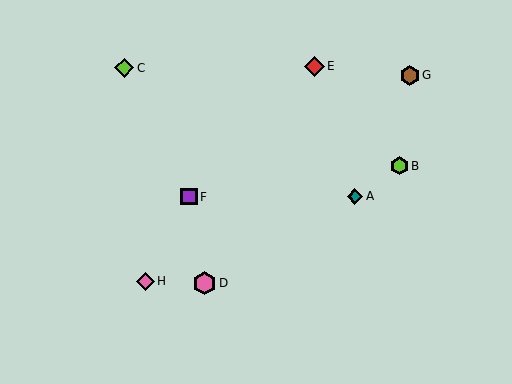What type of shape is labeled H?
Shape H is a pink diamond.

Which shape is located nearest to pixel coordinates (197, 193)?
The purple square (labeled F) at (189, 197) is nearest to that location.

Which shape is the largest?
The pink hexagon (labeled D) is the largest.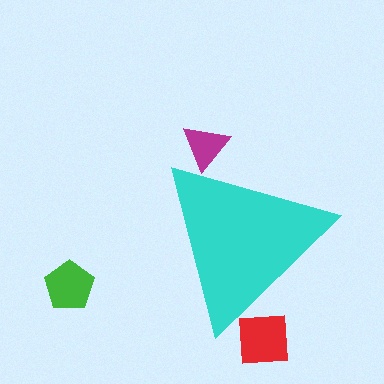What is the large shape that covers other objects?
A cyan triangle.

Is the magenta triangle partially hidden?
Yes, the magenta triangle is partially hidden behind the cyan triangle.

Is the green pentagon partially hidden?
No, the green pentagon is fully visible.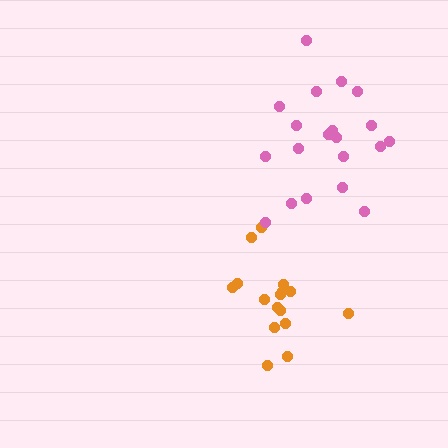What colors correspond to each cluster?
The clusters are colored: orange, pink.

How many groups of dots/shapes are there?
There are 2 groups.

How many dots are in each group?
Group 1: 16 dots, Group 2: 20 dots (36 total).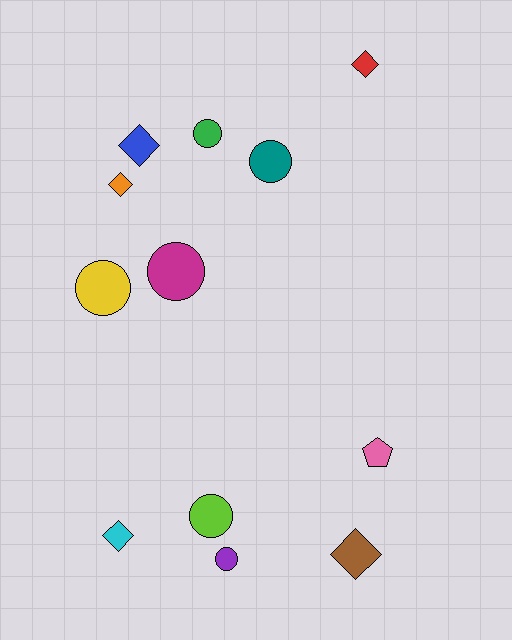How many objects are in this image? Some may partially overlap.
There are 12 objects.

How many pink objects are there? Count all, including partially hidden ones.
There is 1 pink object.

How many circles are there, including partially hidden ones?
There are 6 circles.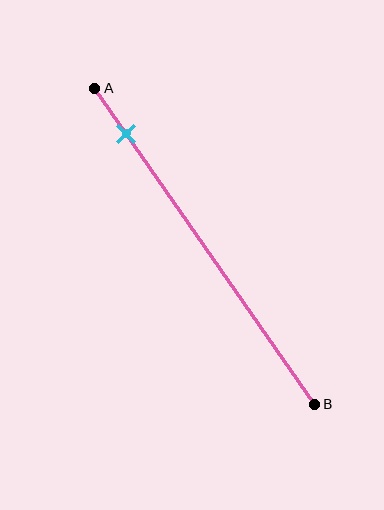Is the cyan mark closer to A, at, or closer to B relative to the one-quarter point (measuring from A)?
The cyan mark is closer to point A than the one-quarter point of segment AB.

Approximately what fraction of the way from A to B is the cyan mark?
The cyan mark is approximately 15% of the way from A to B.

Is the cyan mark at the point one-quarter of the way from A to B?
No, the mark is at about 15% from A, not at the 25% one-quarter point.